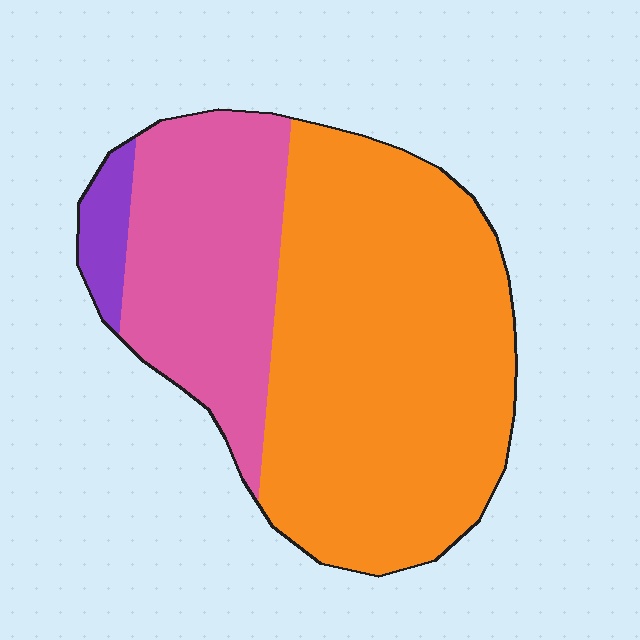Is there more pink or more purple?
Pink.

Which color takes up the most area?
Orange, at roughly 65%.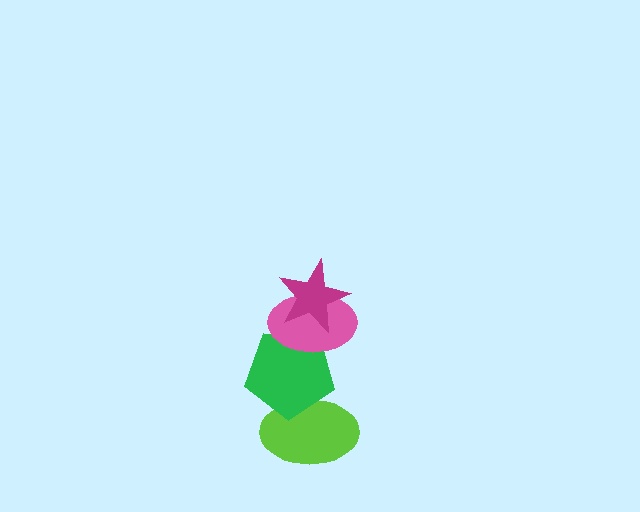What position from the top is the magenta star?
The magenta star is 1st from the top.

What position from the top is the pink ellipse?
The pink ellipse is 2nd from the top.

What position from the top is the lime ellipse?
The lime ellipse is 4th from the top.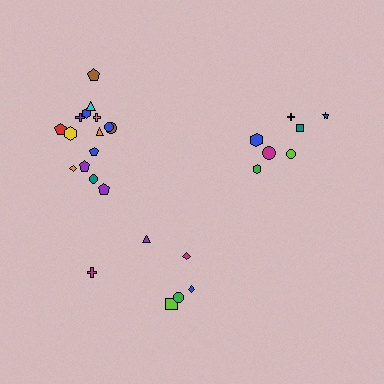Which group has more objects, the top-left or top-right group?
The top-left group.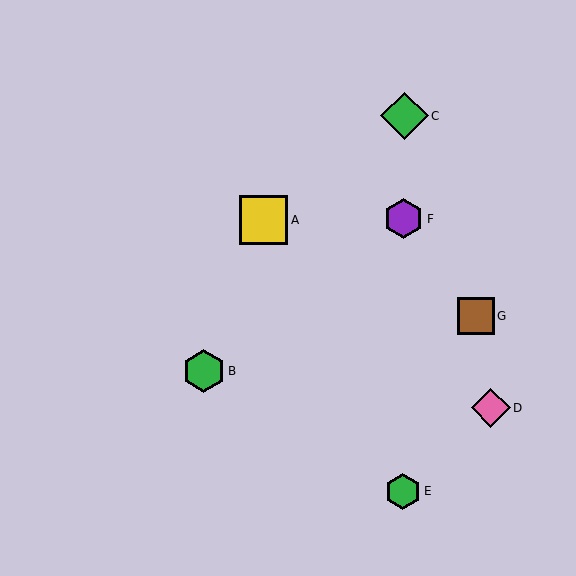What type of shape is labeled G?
Shape G is a brown square.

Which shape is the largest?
The yellow square (labeled A) is the largest.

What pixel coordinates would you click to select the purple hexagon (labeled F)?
Click at (404, 219) to select the purple hexagon F.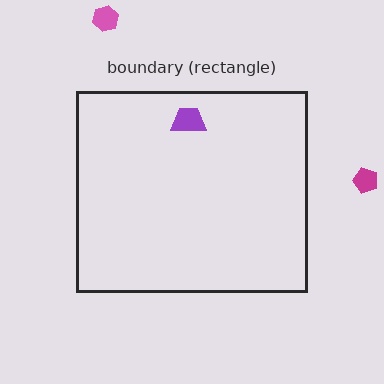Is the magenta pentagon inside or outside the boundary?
Outside.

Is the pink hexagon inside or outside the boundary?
Outside.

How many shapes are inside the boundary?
1 inside, 2 outside.